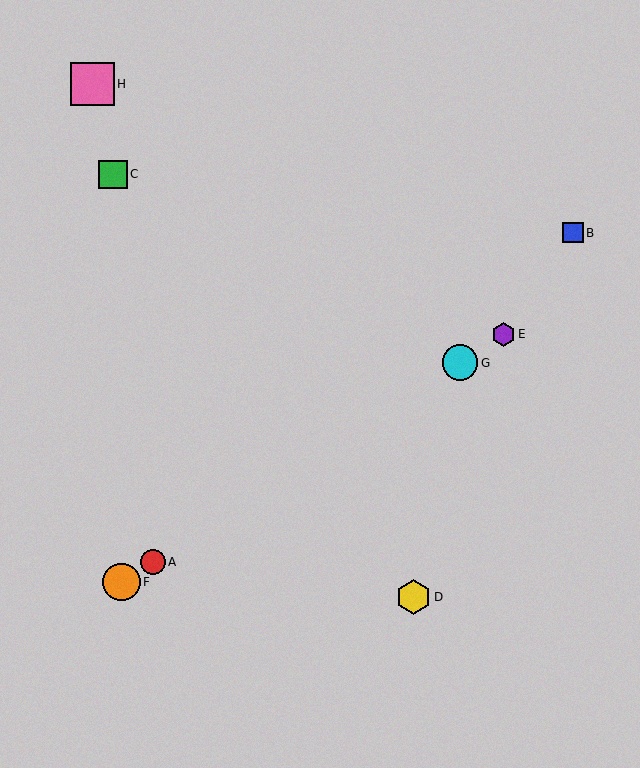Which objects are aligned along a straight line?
Objects A, E, F, G are aligned along a straight line.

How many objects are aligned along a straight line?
4 objects (A, E, F, G) are aligned along a straight line.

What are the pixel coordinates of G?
Object G is at (460, 363).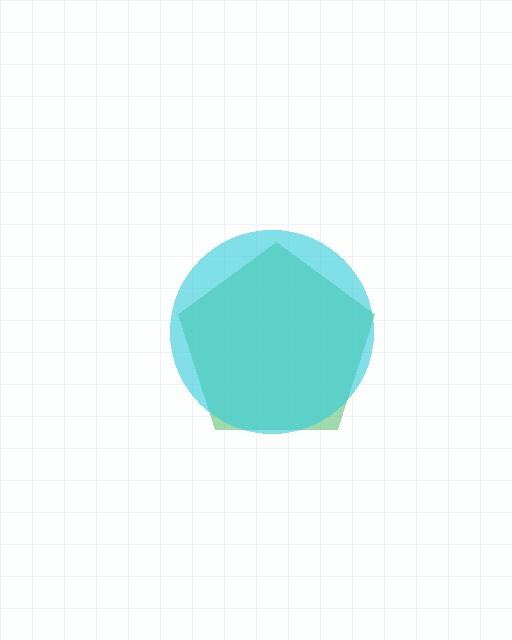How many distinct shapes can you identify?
There are 2 distinct shapes: a green pentagon, a cyan circle.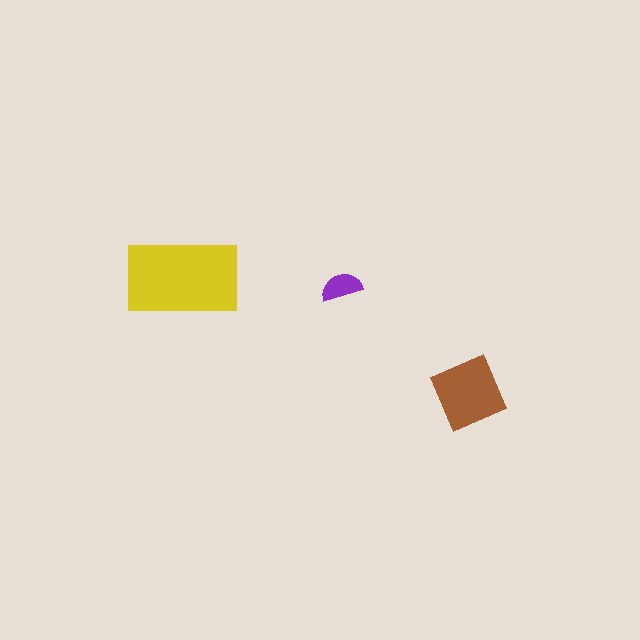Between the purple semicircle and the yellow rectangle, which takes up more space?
The yellow rectangle.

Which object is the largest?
The yellow rectangle.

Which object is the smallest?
The purple semicircle.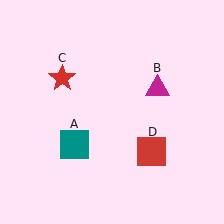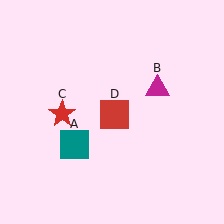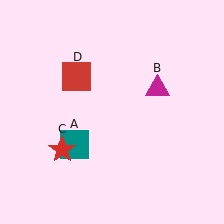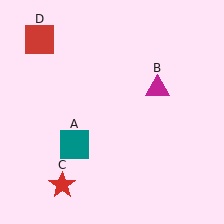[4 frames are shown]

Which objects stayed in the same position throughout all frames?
Teal square (object A) and magenta triangle (object B) remained stationary.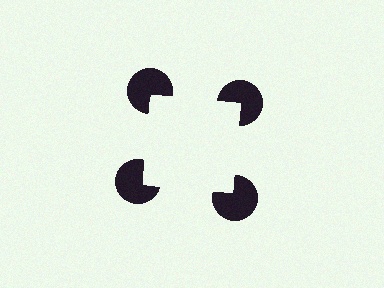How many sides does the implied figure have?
4 sides.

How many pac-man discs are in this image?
There are 4 — one at each vertex of the illusory square.